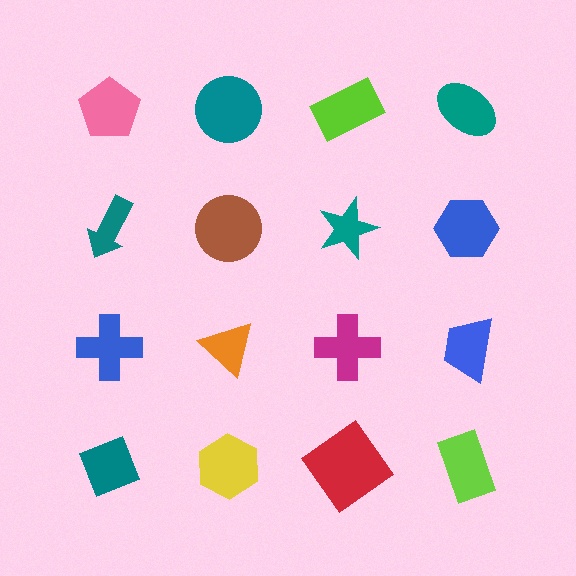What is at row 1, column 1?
A pink pentagon.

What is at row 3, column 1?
A blue cross.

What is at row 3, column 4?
A blue trapezoid.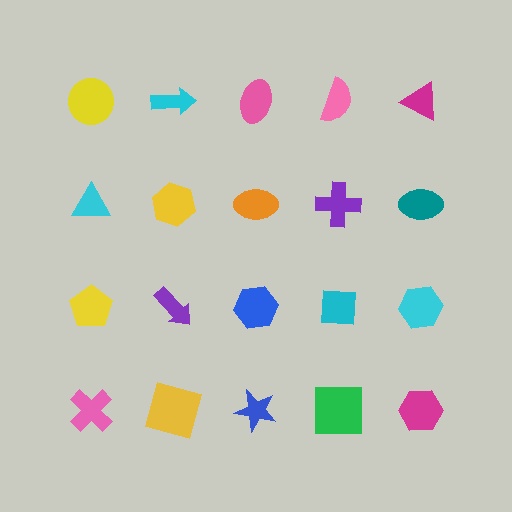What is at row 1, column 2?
A cyan arrow.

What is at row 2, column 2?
A yellow hexagon.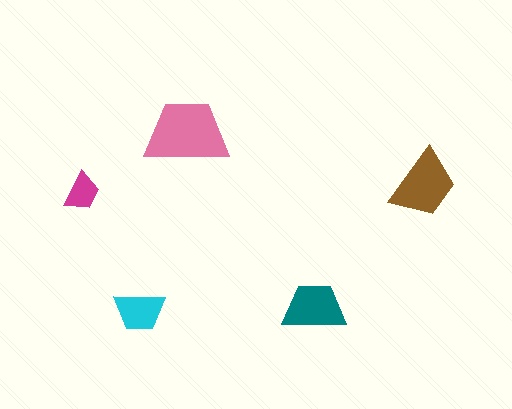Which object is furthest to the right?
The brown trapezoid is rightmost.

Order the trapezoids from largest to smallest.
the pink one, the brown one, the teal one, the cyan one, the magenta one.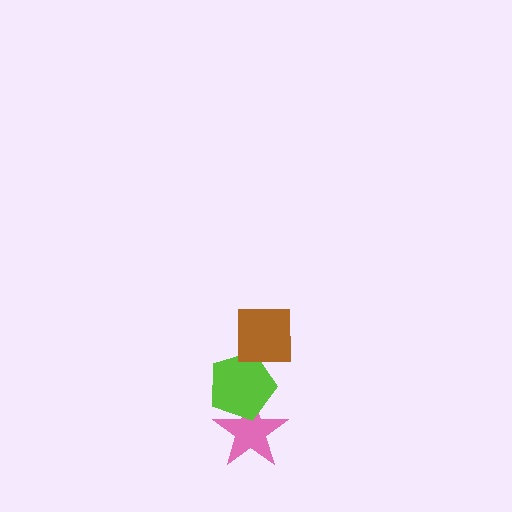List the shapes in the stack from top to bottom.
From top to bottom: the brown square, the lime pentagon, the pink star.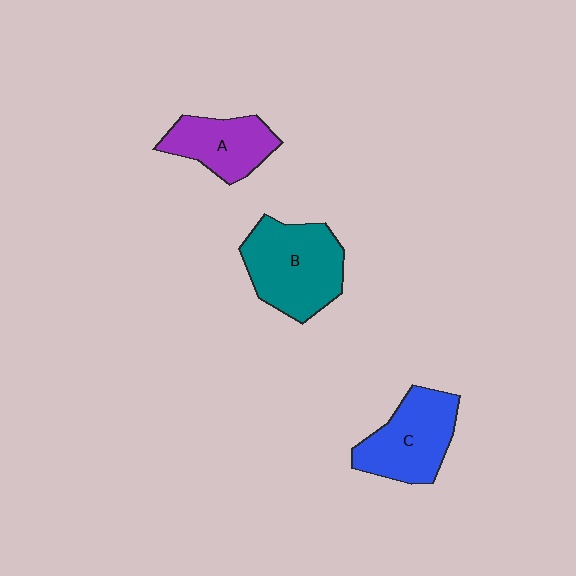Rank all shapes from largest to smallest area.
From largest to smallest: B (teal), C (blue), A (purple).